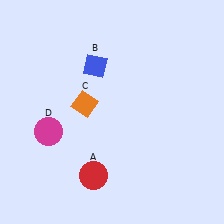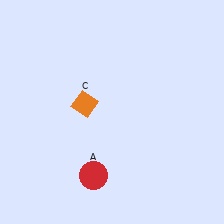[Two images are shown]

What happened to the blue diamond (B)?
The blue diamond (B) was removed in Image 2. It was in the top-left area of Image 1.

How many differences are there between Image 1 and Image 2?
There are 2 differences between the two images.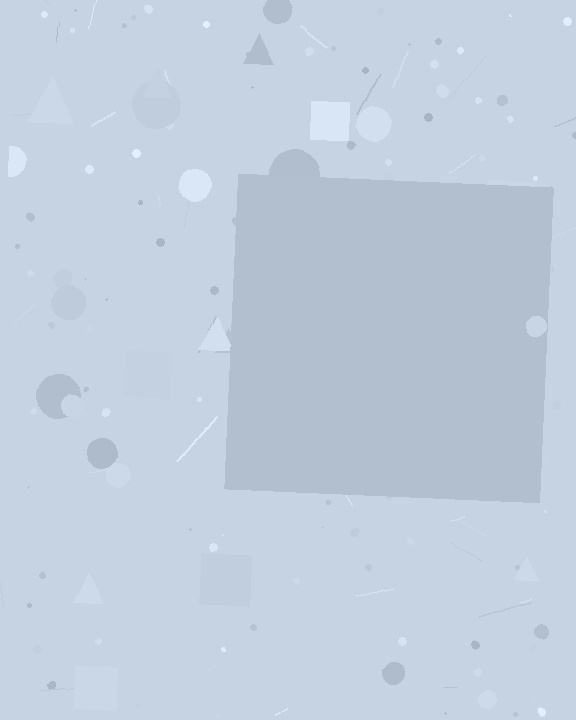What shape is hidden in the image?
A square is hidden in the image.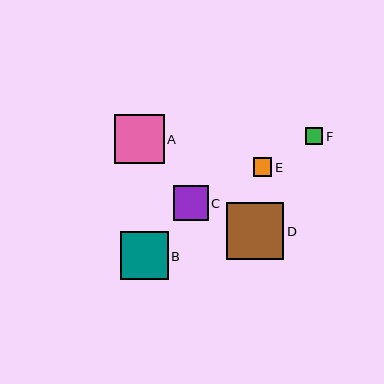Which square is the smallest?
Square F is the smallest with a size of approximately 17 pixels.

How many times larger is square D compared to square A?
Square D is approximately 1.2 times the size of square A.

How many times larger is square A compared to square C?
Square A is approximately 1.4 times the size of square C.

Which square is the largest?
Square D is the largest with a size of approximately 57 pixels.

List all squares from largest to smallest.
From largest to smallest: D, A, B, C, E, F.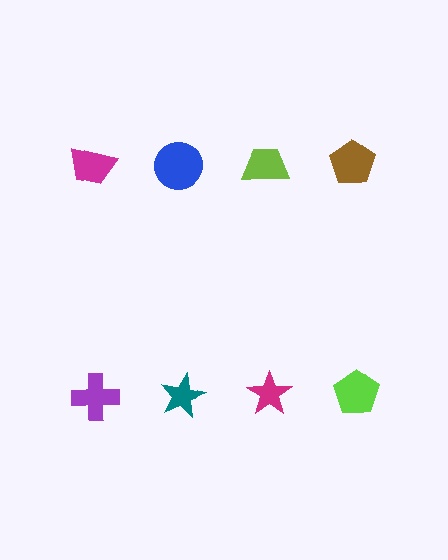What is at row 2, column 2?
A teal star.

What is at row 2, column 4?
A lime pentagon.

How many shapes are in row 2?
4 shapes.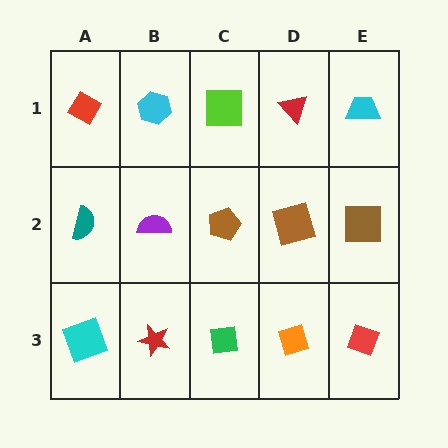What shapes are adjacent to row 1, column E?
A brown square (row 2, column E), a red triangle (row 1, column D).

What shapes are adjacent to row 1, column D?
A brown square (row 2, column D), a lime square (row 1, column C), a cyan trapezoid (row 1, column E).